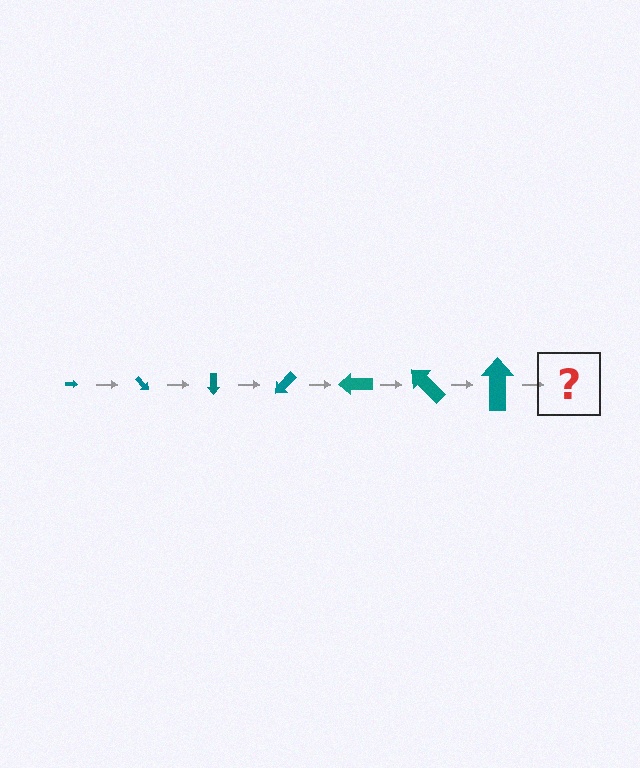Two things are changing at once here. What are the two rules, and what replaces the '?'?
The two rules are that the arrow grows larger each step and it rotates 45 degrees each step. The '?' should be an arrow, larger than the previous one and rotated 315 degrees from the start.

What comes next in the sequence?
The next element should be an arrow, larger than the previous one and rotated 315 degrees from the start.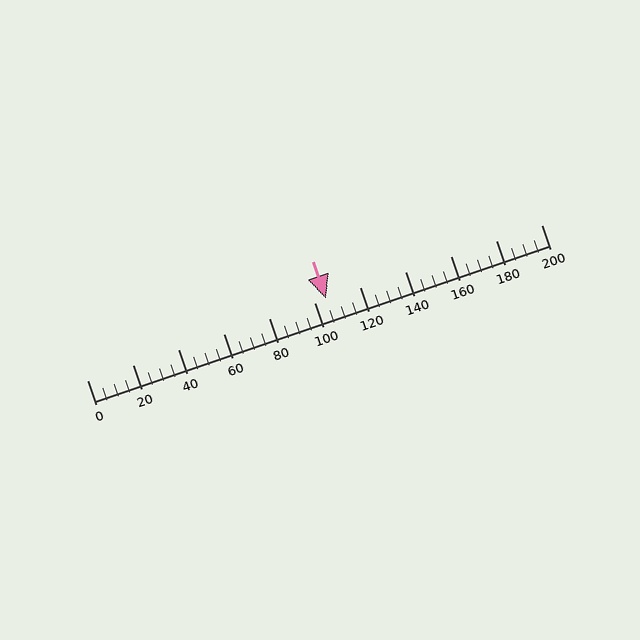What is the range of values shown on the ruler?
The ruler shows values from 0 to 200.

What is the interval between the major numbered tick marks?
The major tick marks are spaced 20 units apart.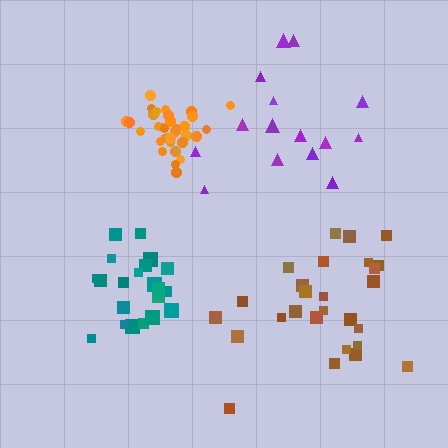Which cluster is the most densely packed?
Orange.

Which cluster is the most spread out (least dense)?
Purple.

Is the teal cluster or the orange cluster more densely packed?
Orange.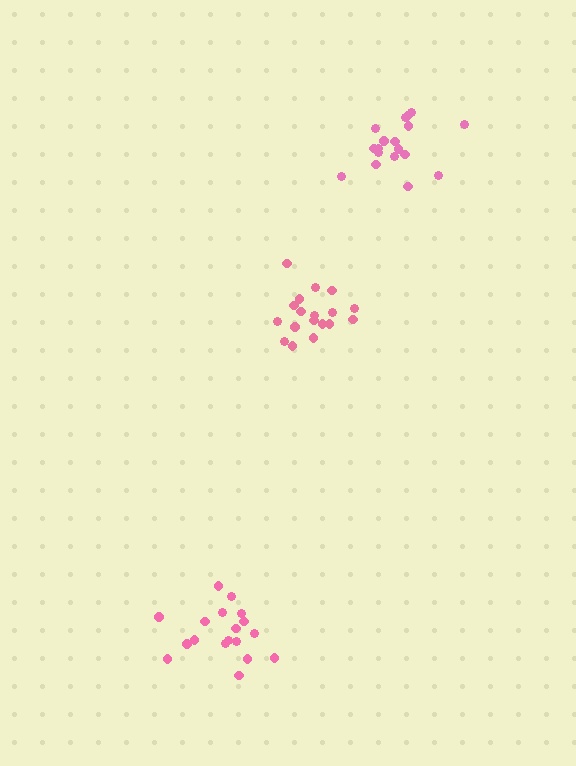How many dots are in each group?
Group 1: 18 dots, Group 2: 18 dots, Group 3: 18 dots (54 total).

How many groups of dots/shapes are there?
There are 3 groups.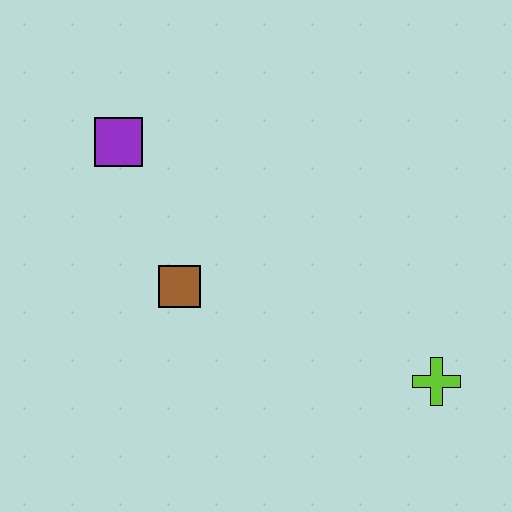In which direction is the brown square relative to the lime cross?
The brown square is to the left of the lime cross.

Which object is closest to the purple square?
The brown square is closest to the purple square.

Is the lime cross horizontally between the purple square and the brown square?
No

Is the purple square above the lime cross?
Yes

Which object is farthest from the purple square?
The lime cross is farthest from the purple square.